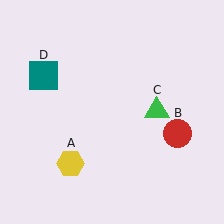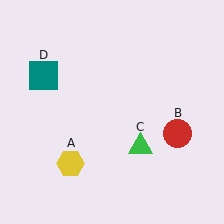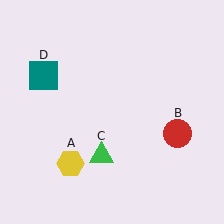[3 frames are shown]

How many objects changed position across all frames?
1 object changed position: green triangle (object C).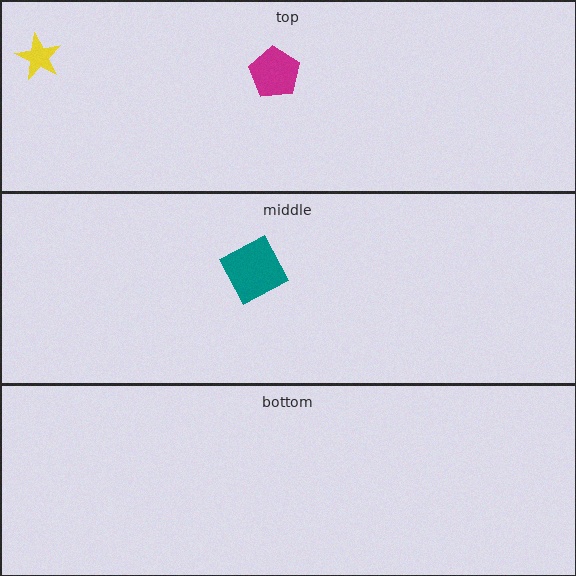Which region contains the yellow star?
The top region.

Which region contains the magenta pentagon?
The top region.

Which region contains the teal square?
The middle region.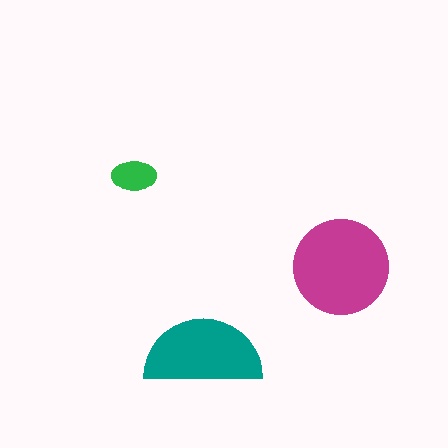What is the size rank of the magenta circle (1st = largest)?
1st.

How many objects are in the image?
There are 3 objects in the image.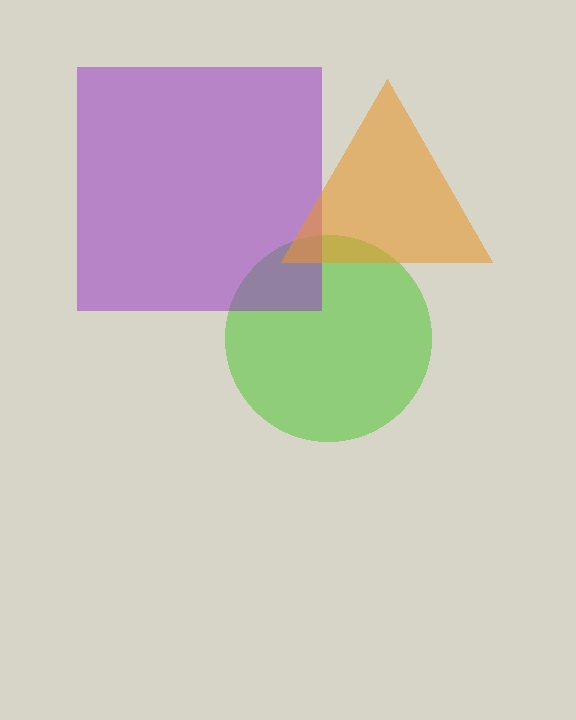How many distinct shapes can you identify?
There are 3 distinct shapes: a lime circle, a purple square, an orange triangle.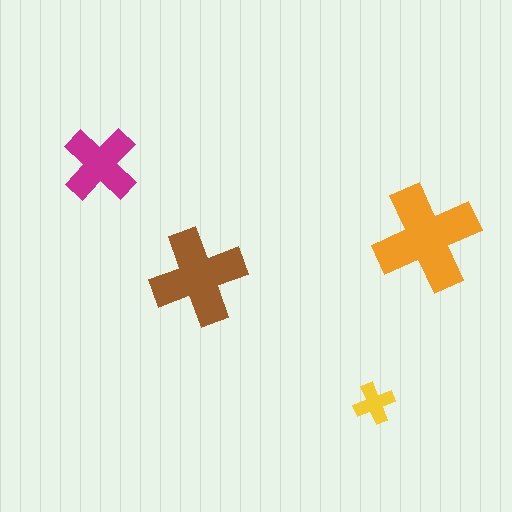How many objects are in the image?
There are 4 objects in the image.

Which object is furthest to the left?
The magenta cross is leftmost.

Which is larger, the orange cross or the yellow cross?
The orange one.